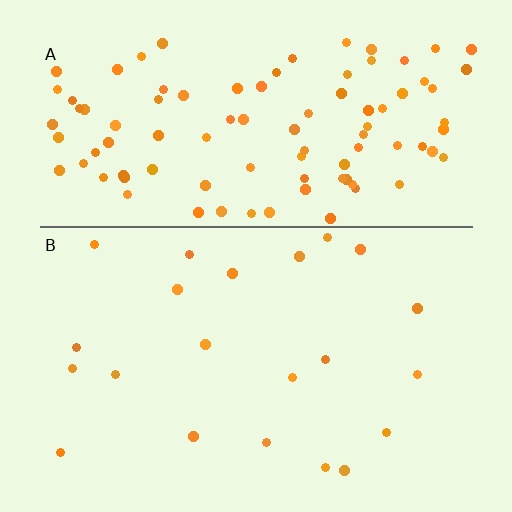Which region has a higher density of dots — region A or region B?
A (the top).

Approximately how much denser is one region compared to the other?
Approximately 4.6× — region A over region B.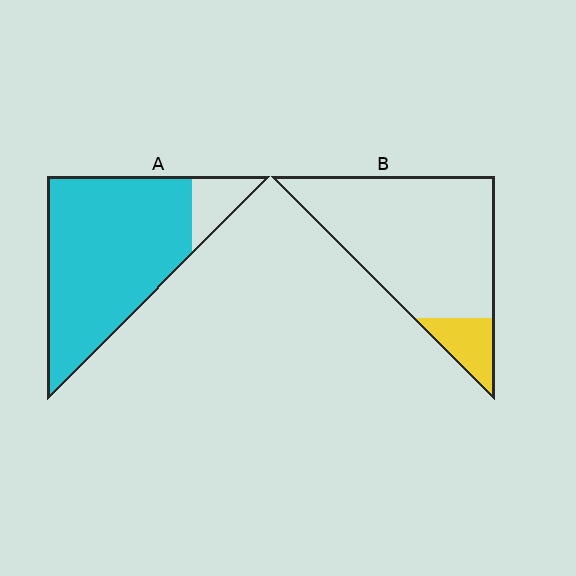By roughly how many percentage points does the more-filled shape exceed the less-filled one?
By roughly 75 percentage points (A over B).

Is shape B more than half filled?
No.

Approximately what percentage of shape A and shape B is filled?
A is approximately 90% and B is approximately 15%.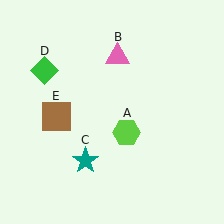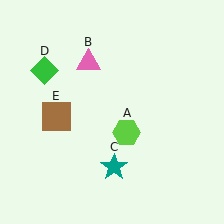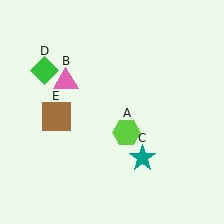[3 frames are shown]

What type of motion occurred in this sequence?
The pink triangle (object B), teal star (object C) rotated counterclockwise around the center of the scene.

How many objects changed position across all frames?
2 objects changed position: pink triangle (object B), teal star (object C).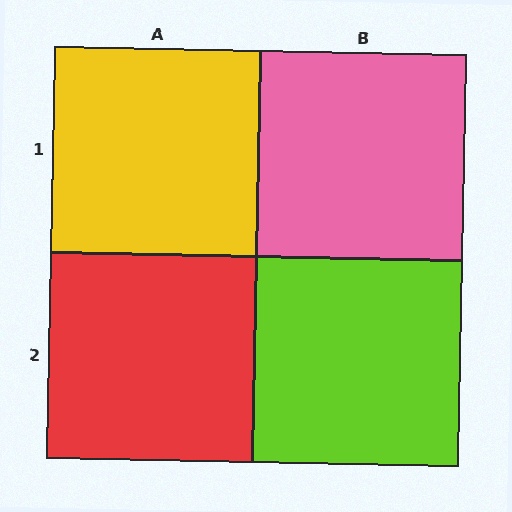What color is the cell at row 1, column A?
Yellow.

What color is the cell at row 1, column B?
Pink.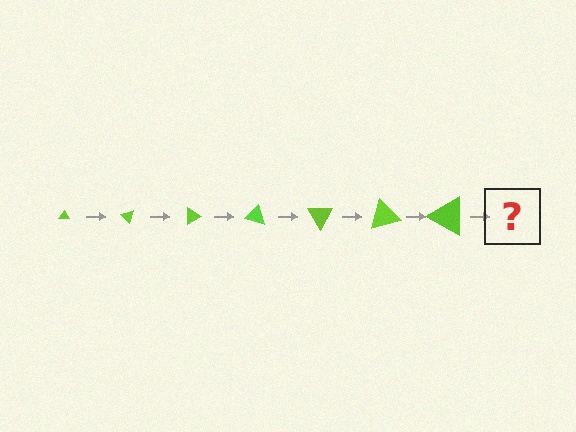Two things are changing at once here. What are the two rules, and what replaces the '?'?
The two rules are that the triangle grows larger each step and it rotates 45 degrees each step. The '?' should be a triangle, larger than the previous one and rotated 315 degrees from the start.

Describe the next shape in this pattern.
It should be a triangle, larger than the previous one and rotated 315 degrees from the start.